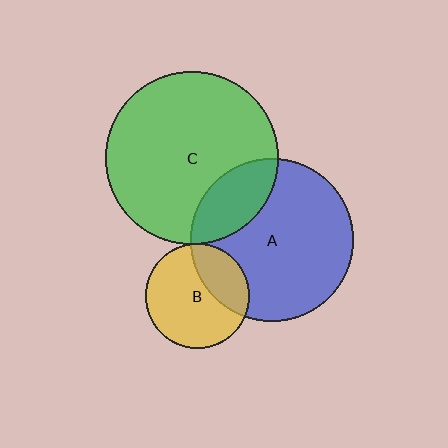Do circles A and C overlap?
Yes.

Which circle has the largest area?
Circle C (green).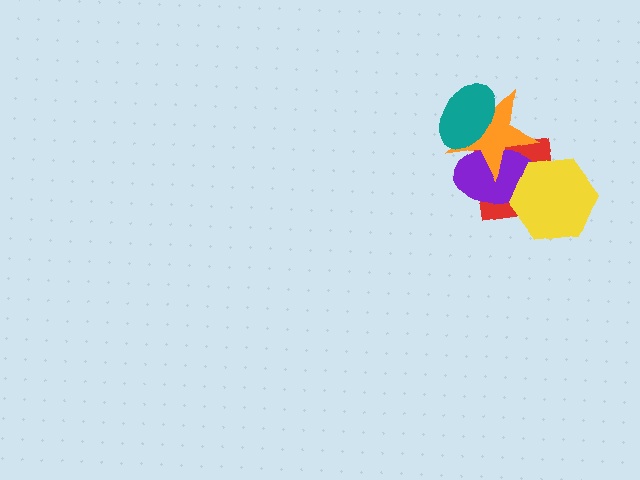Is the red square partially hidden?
Yes, it is partially covered by another shape.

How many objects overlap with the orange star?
3 objects overlap with the orange star.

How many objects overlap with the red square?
3 objects overlap with the red square.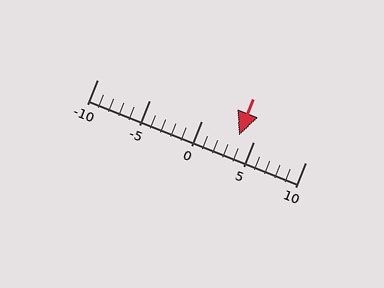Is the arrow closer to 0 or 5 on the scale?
The arrow is closer to 5.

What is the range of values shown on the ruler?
The ruler shows values from -10 to 10.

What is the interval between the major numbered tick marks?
The major tick marks are spaced 5 units apart.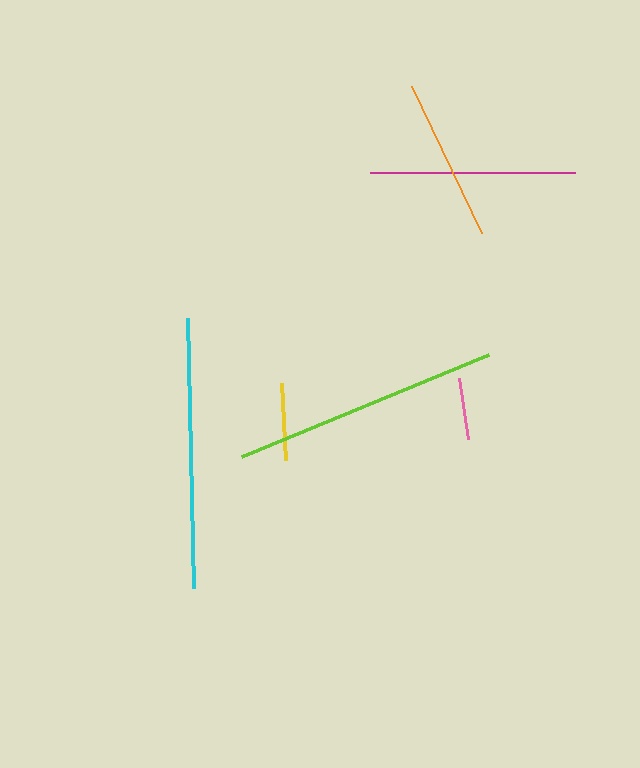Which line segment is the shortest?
The pink line is the shortest at approximately 62 pixels.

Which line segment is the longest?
The cyan line is the longest at approximately 270 pixels.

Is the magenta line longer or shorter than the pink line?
The magenta line is longer than the pink line.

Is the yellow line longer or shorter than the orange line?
The orange line is longer than the yellow line.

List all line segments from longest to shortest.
From longest to shortest: cyan, lime, magenta, orange, yellow, pink.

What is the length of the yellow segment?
The yellow segment is approximately 77 pixels long.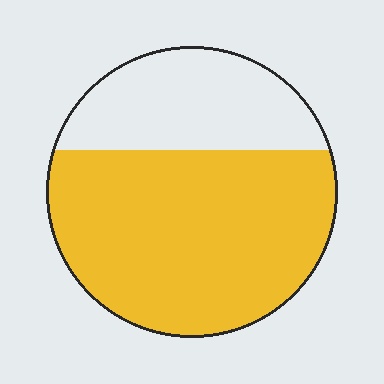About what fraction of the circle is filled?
About two thirds (2/3).